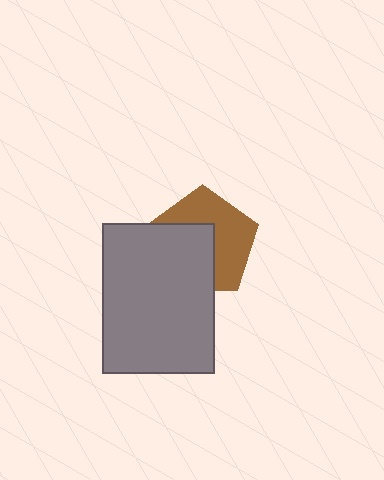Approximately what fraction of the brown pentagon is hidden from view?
Roughly 47% of the brown pentagon is hidden behind the gray rectangle.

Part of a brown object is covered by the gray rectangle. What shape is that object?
It is a pentagon.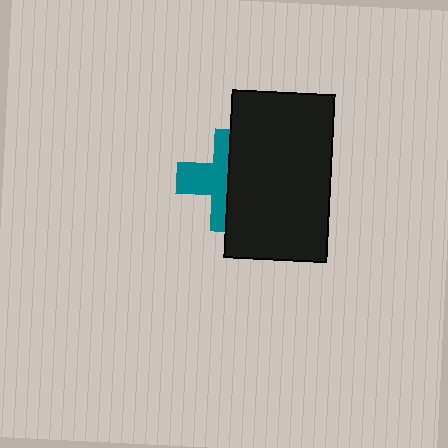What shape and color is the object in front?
The object in front is a black rectangle.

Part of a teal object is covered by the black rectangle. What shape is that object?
It is a cross.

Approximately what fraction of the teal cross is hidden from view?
Roughly 50% of the teal cross is hidden behind the black rectangle.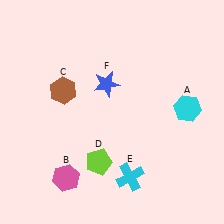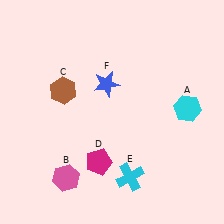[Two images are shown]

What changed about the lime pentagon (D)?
In Image 1, D is lime. In Image 2, it changed to magenta.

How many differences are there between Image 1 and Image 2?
There is 1 difference between the two images.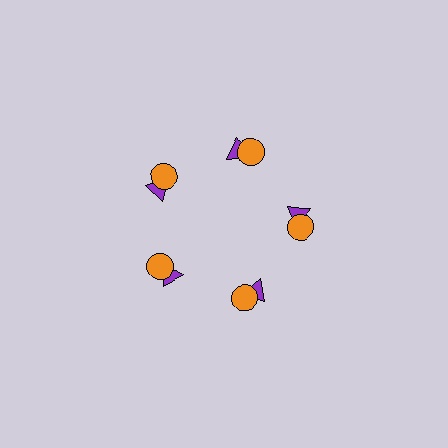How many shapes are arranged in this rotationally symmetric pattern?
There are 10 shapes, arranged in 5 groups of 2.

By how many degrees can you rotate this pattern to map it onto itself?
The pattern maps onto itself every 72 degrees of rotation.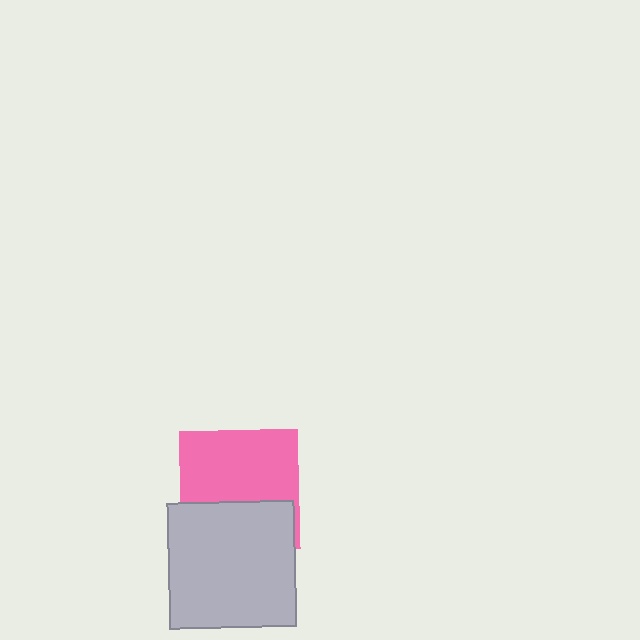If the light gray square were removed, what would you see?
You would see the complete pink square.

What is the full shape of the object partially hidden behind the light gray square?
The partially hidden object is a pink square.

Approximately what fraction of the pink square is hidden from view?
Roughly 38% of the pink square is hidden behind the light gray square.